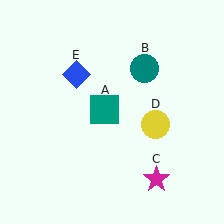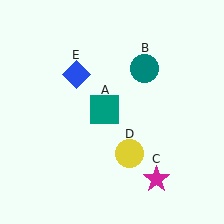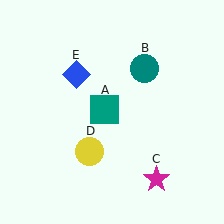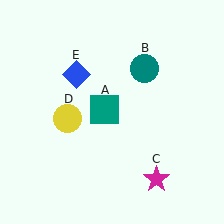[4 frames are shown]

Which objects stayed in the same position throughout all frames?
Teal square (object A) and teal circle (object B) and magenta star (object C) and blue diamond (object E) remained stationary.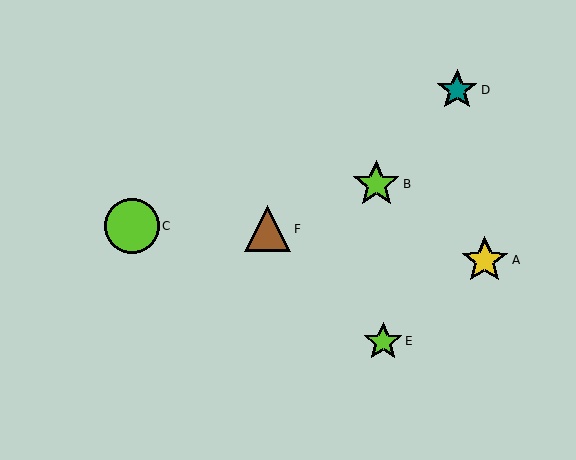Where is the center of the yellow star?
The center of the yellow star is at (485, 260).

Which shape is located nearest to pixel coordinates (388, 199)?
The lime star (labeled B) at (376, 184) is nearest to that location.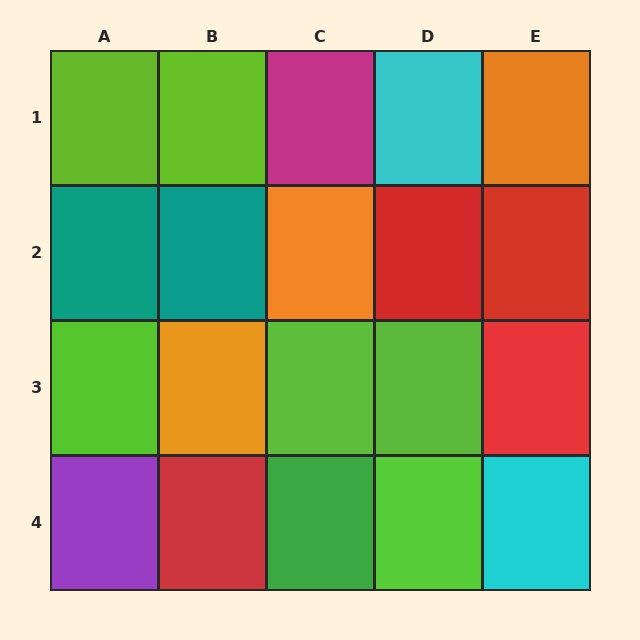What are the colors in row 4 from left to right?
Purple, red, green, lime, cyan.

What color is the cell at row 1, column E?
Orange.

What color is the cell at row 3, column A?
Lime.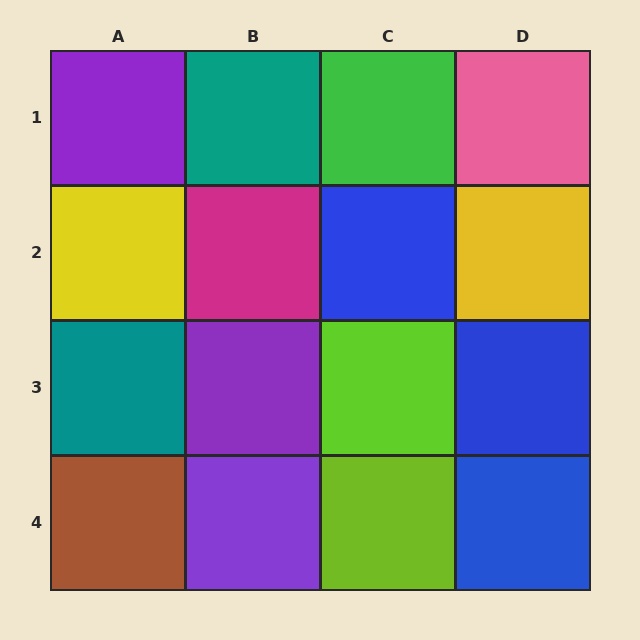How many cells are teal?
2 cells are teal.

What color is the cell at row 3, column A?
Teal.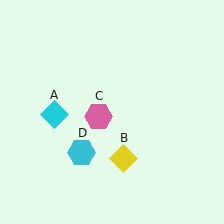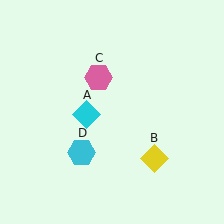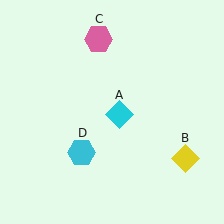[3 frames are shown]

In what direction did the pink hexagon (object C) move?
The pink hexagon (object C) moved up.